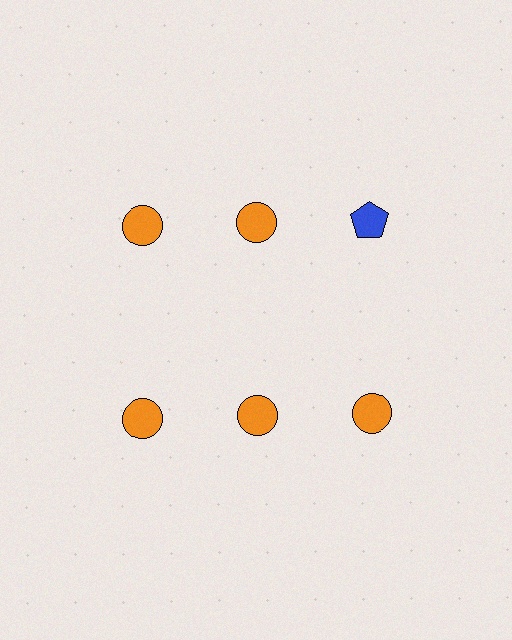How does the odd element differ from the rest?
It differs in both color (blue instead of orange) and shape (pentagon instead of circle).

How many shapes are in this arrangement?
There are 6 shapes arranged in a grid pattern.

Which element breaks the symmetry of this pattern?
The blue pentagon in the top row, center column breaks the symmetry. All other shapes are orange circles.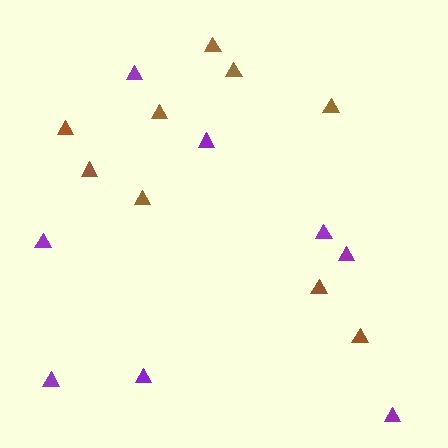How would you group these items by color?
There are 2 groups: one group of brown triangles (9) and one group of purple triangles (8).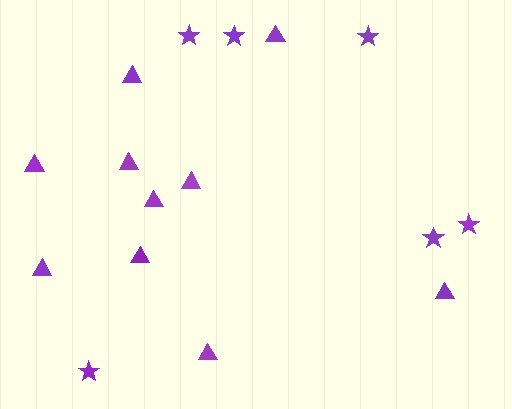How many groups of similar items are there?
There are 2 groups: one group of triangles (10) and one group of stars (6).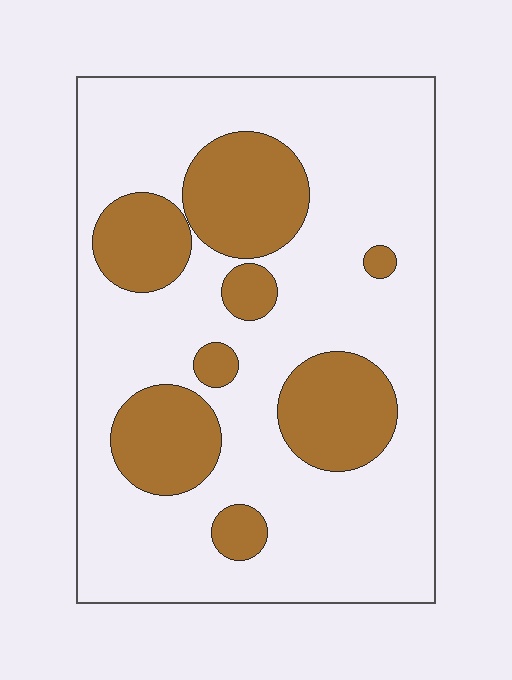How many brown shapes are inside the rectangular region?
8.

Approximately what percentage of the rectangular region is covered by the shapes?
Approximately 25%.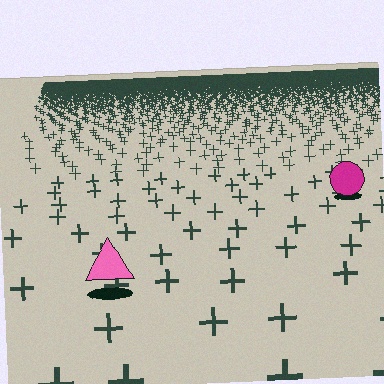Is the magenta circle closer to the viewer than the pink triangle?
No. The pink triangle is closer — you can tell from the texture gradient: the ground texture is coarser near it.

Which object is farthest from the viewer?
The magenta circle is farthest from the viewer. It appears smaller and the ground texture around it is denser.